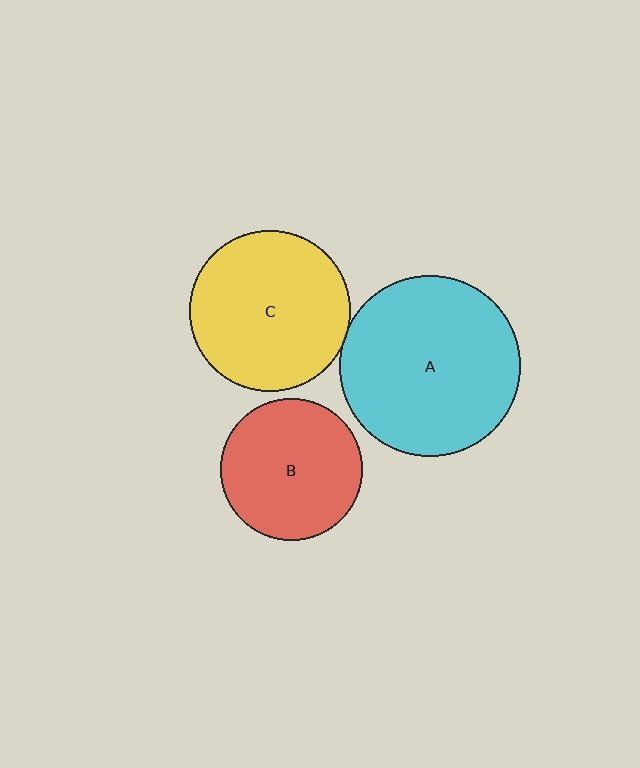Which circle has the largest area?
Circle A (cyan).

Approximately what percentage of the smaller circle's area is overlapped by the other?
Approximately 5%.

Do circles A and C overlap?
Yes.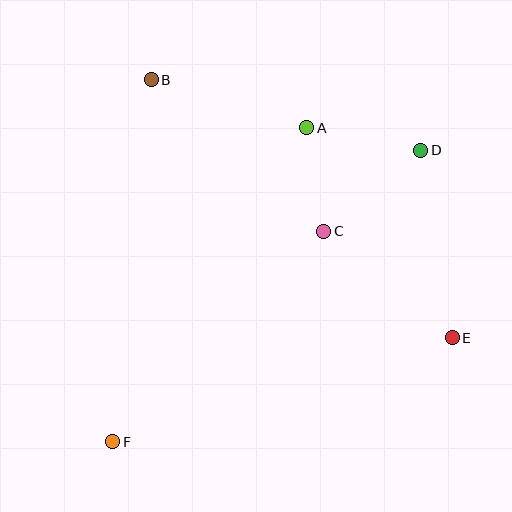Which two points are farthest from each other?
Points D and F are farthest from each other.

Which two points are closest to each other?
Points A and C are closest to each other.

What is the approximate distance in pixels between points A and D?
The distance between A and D is approximately 116 pixels.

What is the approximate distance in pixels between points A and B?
The distance between A and B is approximately 163 pixels.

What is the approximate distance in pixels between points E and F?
The distance between E and F is approximately 355 pixels.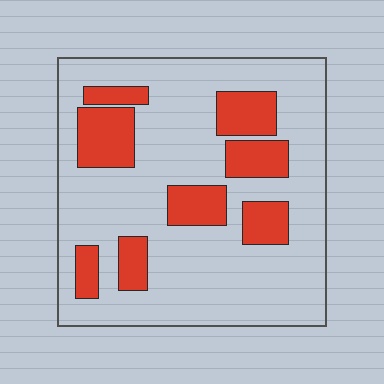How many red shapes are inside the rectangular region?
8.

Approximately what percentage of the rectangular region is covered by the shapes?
Approximately 25%.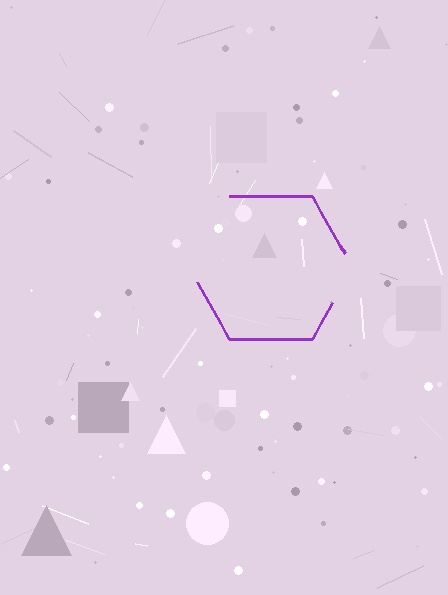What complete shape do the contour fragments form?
The contour fragments form a hexagon.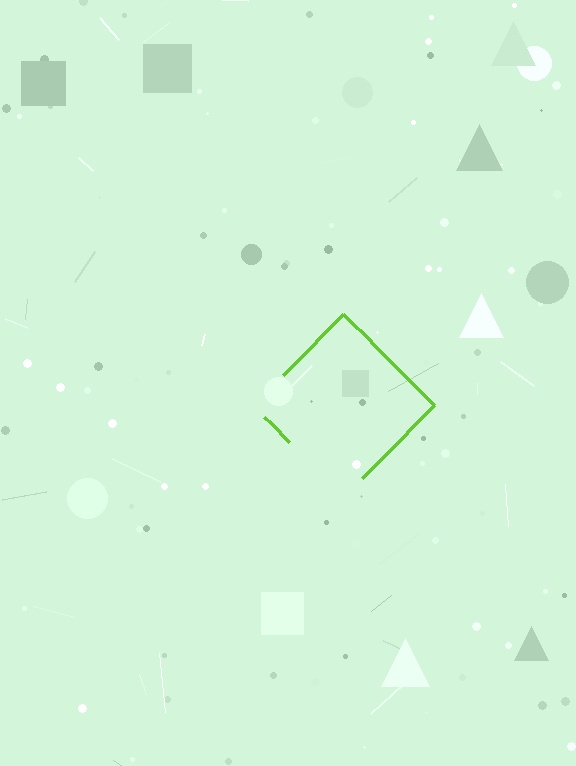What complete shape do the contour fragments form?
The contour fragments form a diamond.